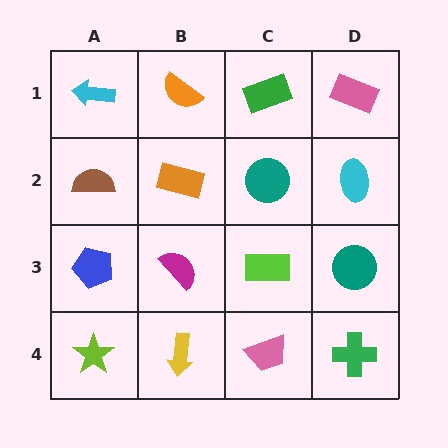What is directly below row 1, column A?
A brown semicircle.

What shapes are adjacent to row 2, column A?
A cyan arrow (row 1, column A), a blue pentagon (row 3, column A), an orange rectangle (row 2, column B).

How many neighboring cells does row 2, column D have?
3.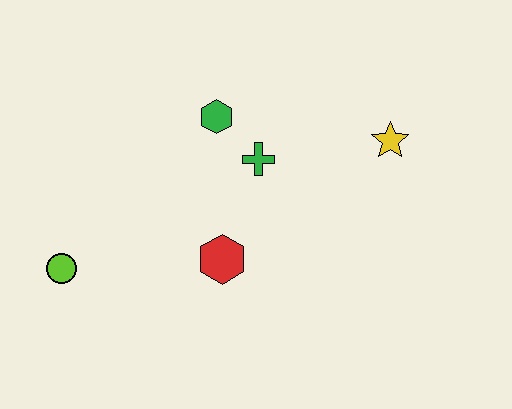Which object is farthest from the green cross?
The lime circle is farthest from the green cross.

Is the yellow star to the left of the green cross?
No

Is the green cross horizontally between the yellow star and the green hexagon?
Yes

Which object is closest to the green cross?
The green hexagon is closest to the green cross.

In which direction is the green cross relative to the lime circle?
The green cross is to the right of the lime circle.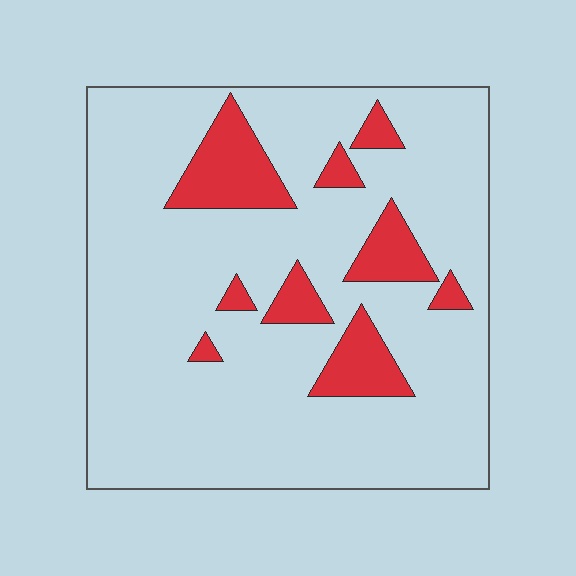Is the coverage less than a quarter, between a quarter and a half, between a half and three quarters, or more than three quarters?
Less than a quarter.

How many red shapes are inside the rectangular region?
9.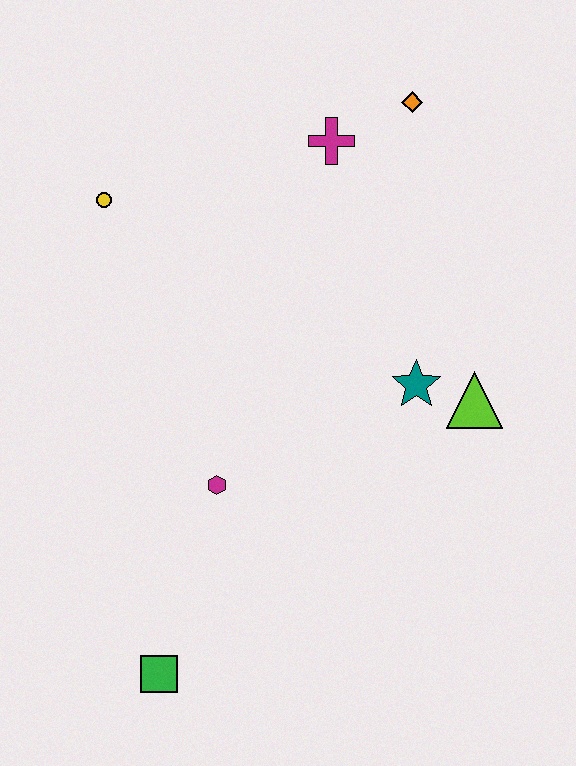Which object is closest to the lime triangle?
The teal star is closest to the lime triangle.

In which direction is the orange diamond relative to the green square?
The orange diamond is above the green square.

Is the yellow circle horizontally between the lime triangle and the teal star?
No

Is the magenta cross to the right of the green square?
Yes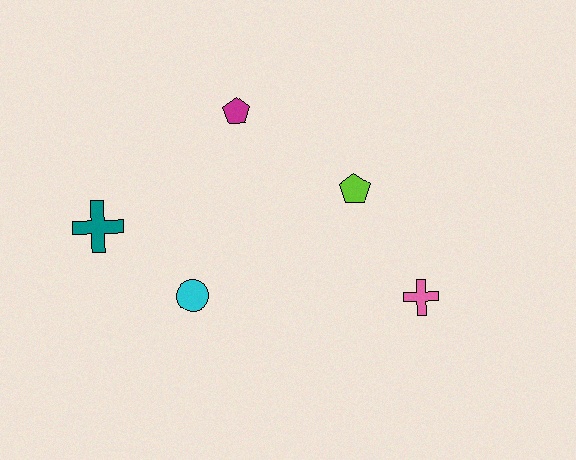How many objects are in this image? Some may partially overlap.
There are 5 objects.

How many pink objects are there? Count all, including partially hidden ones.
There is 1 pink object.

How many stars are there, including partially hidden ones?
There are no stars.